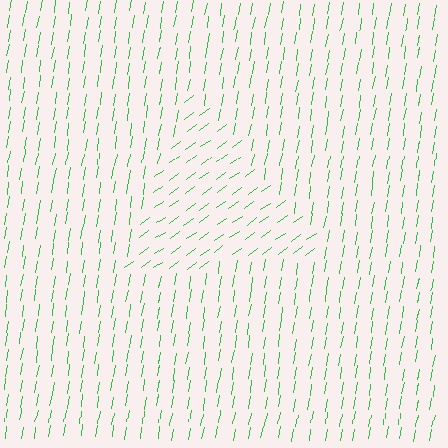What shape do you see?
I see a triangle.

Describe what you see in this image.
The image is filled with small green line segments. A triangle region in the image has lines oriented differently from the surrounding lines, creating a visible texture boundary.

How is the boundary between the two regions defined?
The boundary is defined purely by a change in line orientation (approximately 45 degrees difference). All lines are the same color and thickness.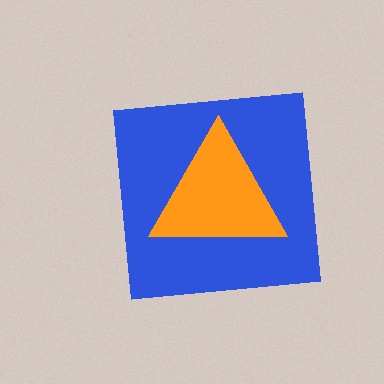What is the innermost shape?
The orange triangle.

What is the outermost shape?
The blue square.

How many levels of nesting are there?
2.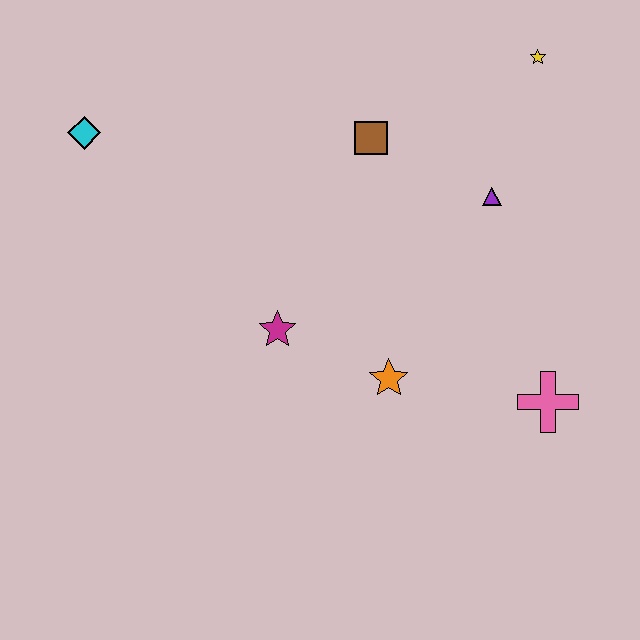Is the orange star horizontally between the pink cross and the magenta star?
Yes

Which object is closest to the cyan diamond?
The magenta star is closest to the cyan diamond.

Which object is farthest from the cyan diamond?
The pink cross is farthest from the cyan diamond.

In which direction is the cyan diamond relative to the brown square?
The cyan diamond is to the left of the brown square.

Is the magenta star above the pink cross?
Yes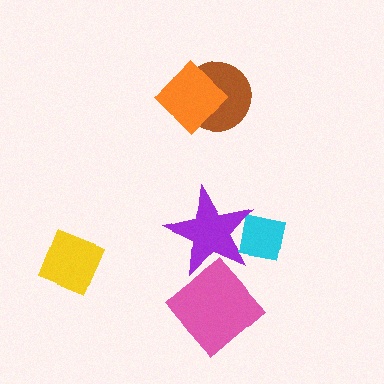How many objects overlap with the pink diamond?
0 objects overlap with the pink diamond.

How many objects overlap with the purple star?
1 object overlaps with the purple star.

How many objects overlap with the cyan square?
1 object overlaps with the cyan square.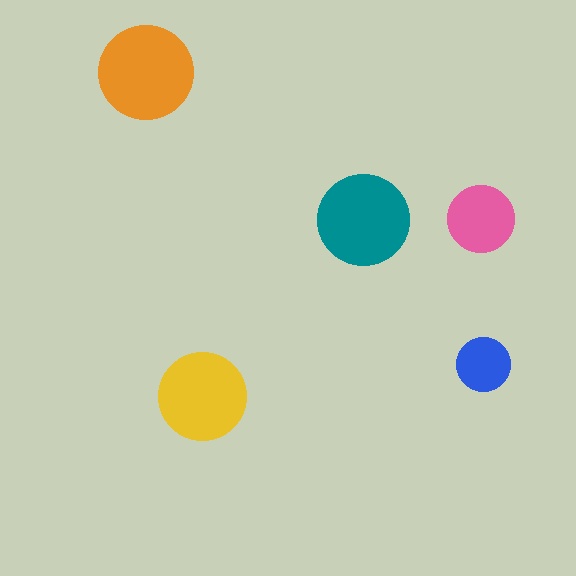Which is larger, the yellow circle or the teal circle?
The teal one.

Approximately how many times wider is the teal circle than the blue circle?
About 1.5 times wider.